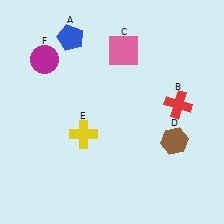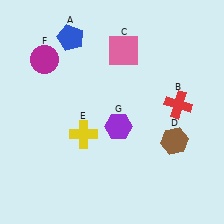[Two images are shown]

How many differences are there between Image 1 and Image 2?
There is 1 difference between the two images.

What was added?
A purple hexagon (G) was added in Image 2.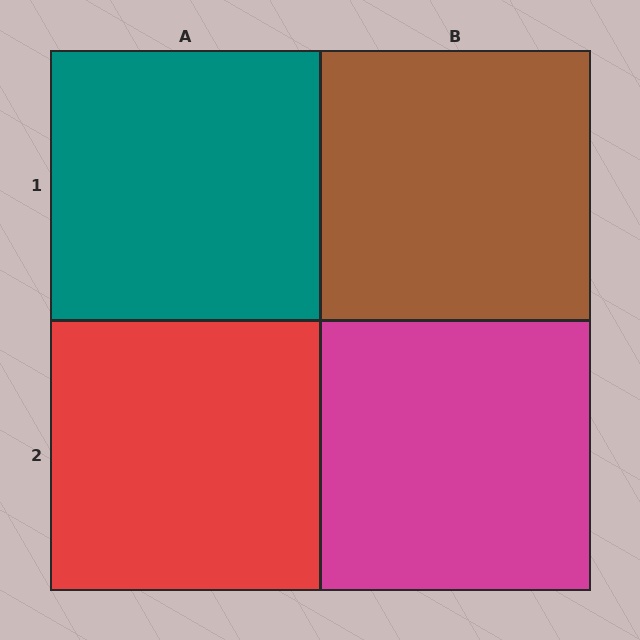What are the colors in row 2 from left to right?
Red, magenta.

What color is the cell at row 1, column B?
Brown.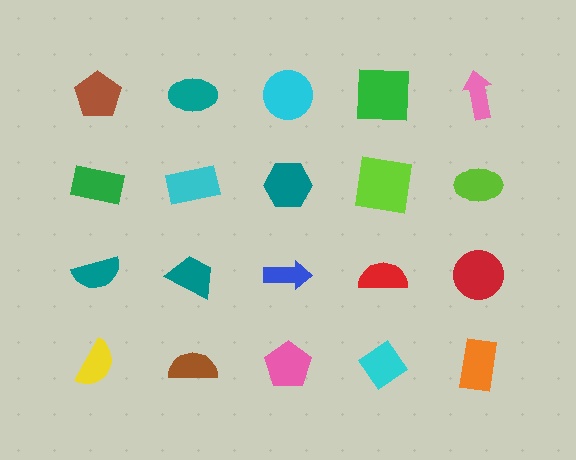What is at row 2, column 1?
A green rectangle.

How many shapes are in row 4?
5 shapes.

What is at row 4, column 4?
A cyan diamond.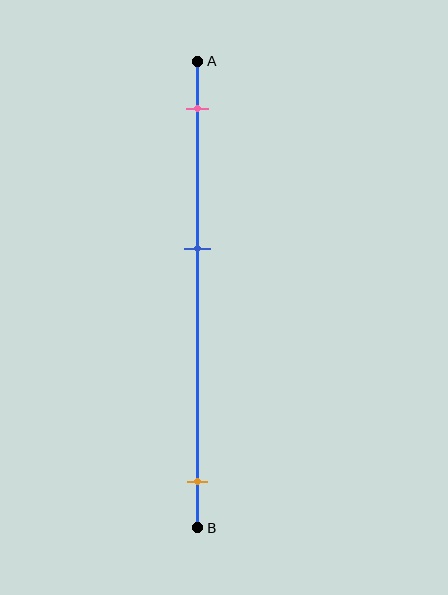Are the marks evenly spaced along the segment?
No, the marks are not evenly spaced.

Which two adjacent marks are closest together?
The pink and blue marks are the closest adjacent pair.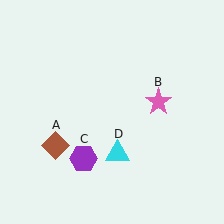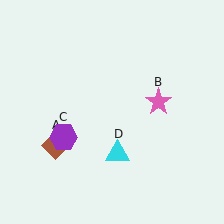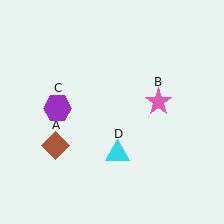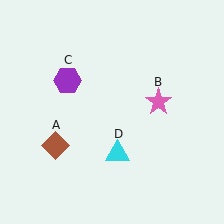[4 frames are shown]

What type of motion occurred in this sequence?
The purple hexagon (object C) rotated clockwise around the center of the scene.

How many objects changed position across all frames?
1 object changed position: purple hexagon (object C).